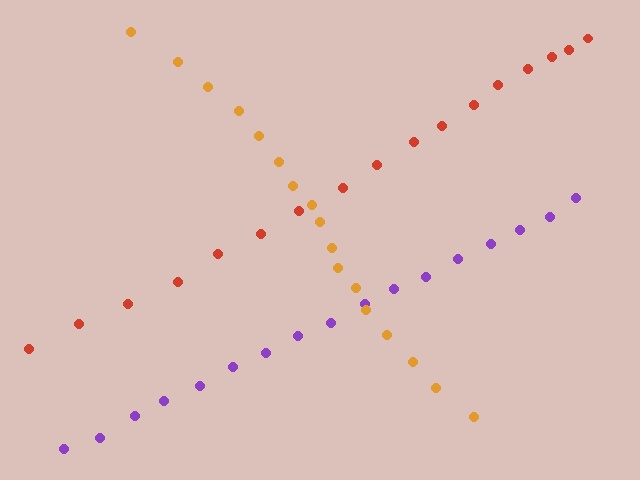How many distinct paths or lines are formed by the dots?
There are 3 distinct paths.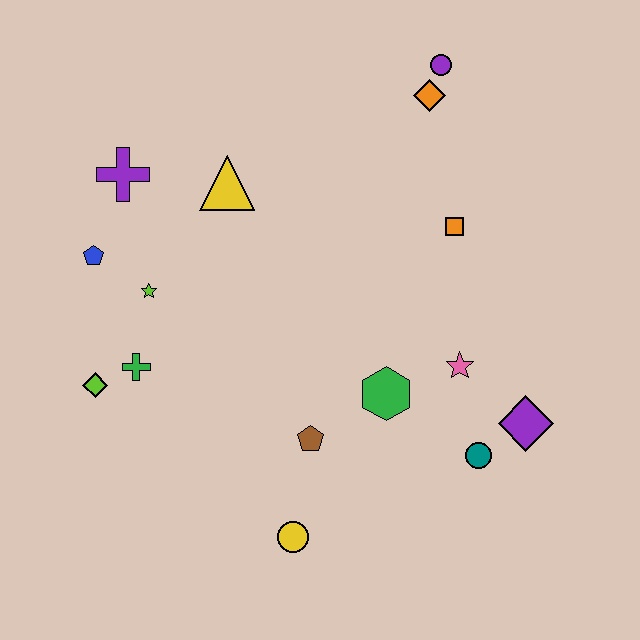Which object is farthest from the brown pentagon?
The purple circle is farthest from the brown pentagon.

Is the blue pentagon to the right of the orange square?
No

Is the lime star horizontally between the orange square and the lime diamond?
Yes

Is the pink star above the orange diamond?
No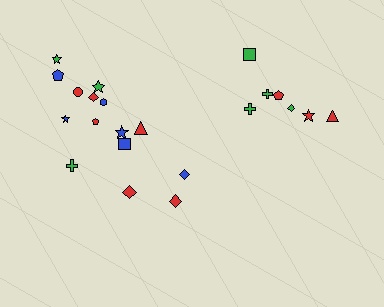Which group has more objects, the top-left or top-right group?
The top-left group.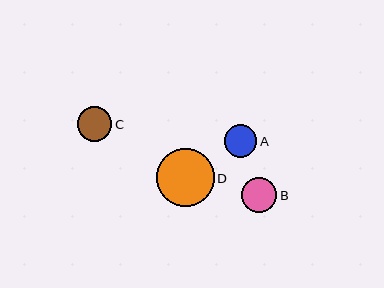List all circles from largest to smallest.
From largest to smallest: D, B, C, A.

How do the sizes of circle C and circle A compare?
Circle C and circle A are approximately the same size.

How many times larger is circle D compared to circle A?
Circle D is approximately 1.8 times the size of circle A.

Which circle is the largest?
Circle D is the largest with a size of approximately 58 pixels.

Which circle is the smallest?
Circle A is the smallest with a size of approximately 33 pixels.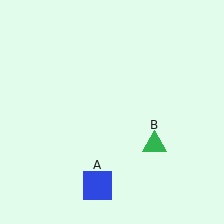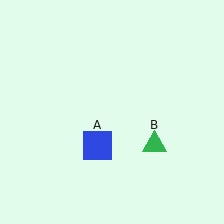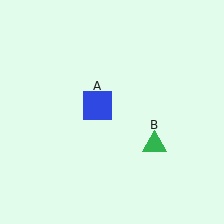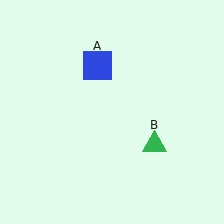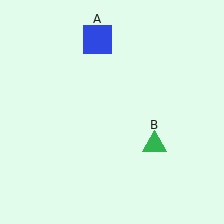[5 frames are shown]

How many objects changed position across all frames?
1 object changed position: blue square (object A).